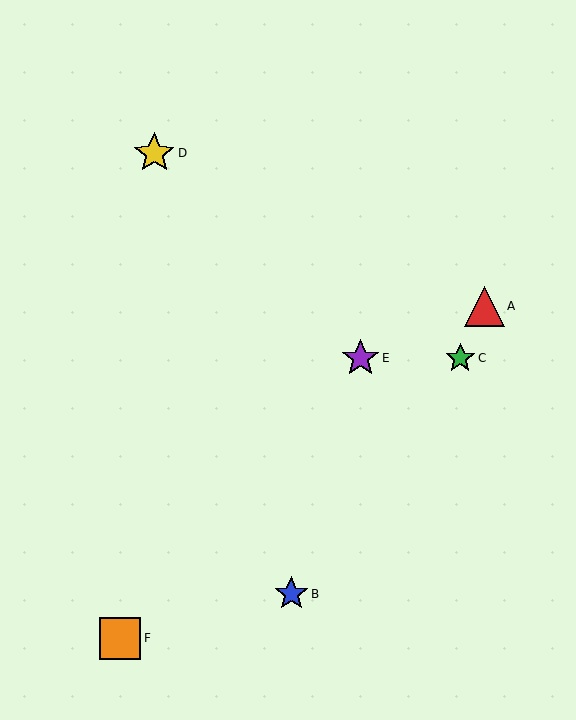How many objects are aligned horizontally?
2 objects (C, E) are aligned horizontally.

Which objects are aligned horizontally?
Objects C, E are aligned horizontally.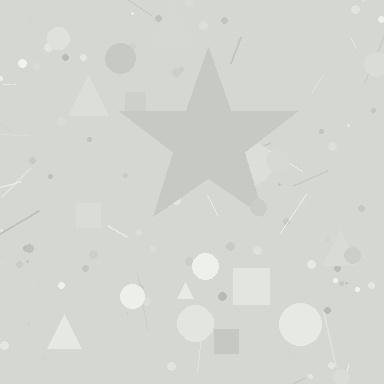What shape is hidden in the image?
A star is hidden in the image.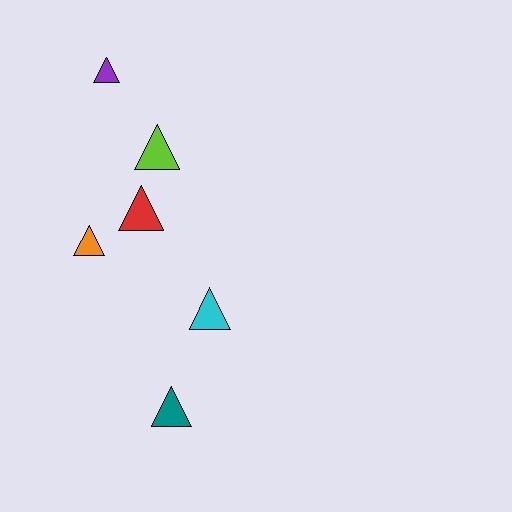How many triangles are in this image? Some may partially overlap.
There are 6 triangles.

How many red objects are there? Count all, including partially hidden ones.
There is 1 red object.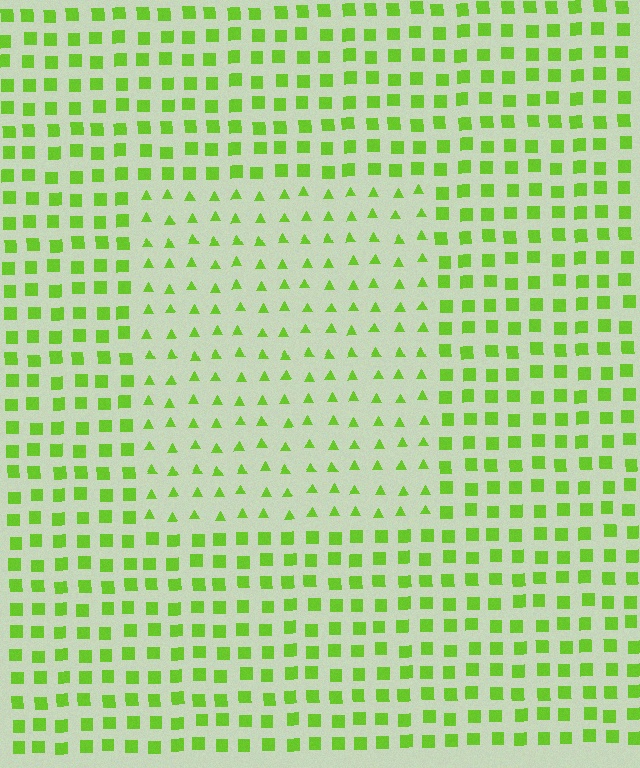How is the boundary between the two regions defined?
The boundary is defined by a change in element shape: triangles inside vs. squares outside. All elements share the same color and spacing.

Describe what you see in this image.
The image is filled with small lime elements arranged in a uniform grid. A rectangle-shaped region contains triangles, while the surrounding area contains squares. The boundary is defined purely by the change in element shape.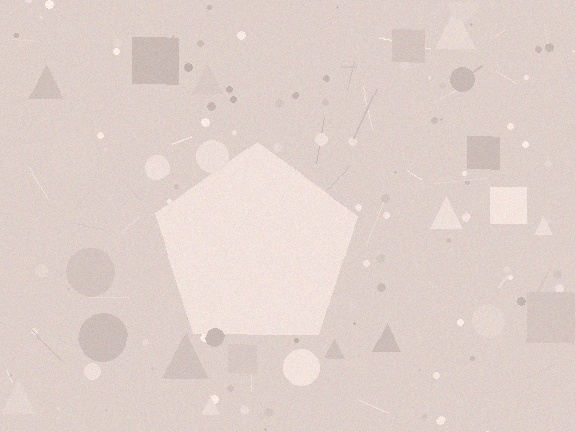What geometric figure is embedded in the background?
A pentagon is embedded in the background.